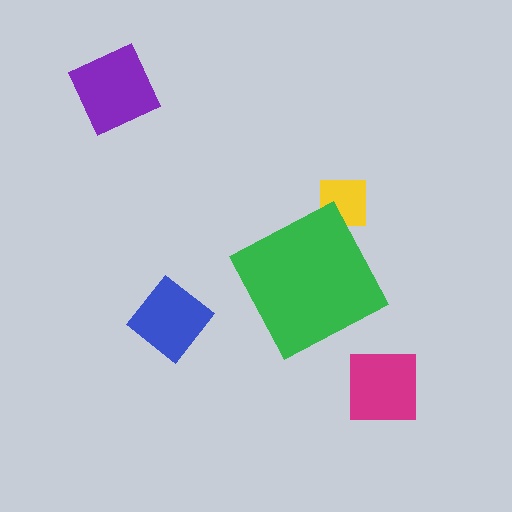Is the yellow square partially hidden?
Yes, the yellow square is partially hidden behind the green diamond.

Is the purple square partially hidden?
No, the purple square is fully visible.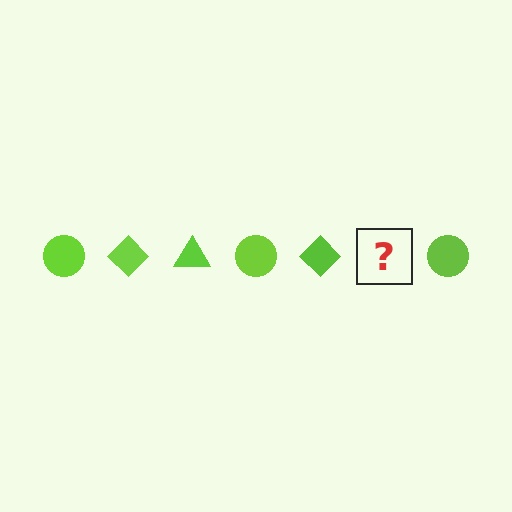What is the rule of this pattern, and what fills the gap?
The rule is that the pattern cycles through circle, diamond, triangle shapes in lime. The gap should be filled with a lime triangle.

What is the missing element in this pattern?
The missing element is a lime triangle.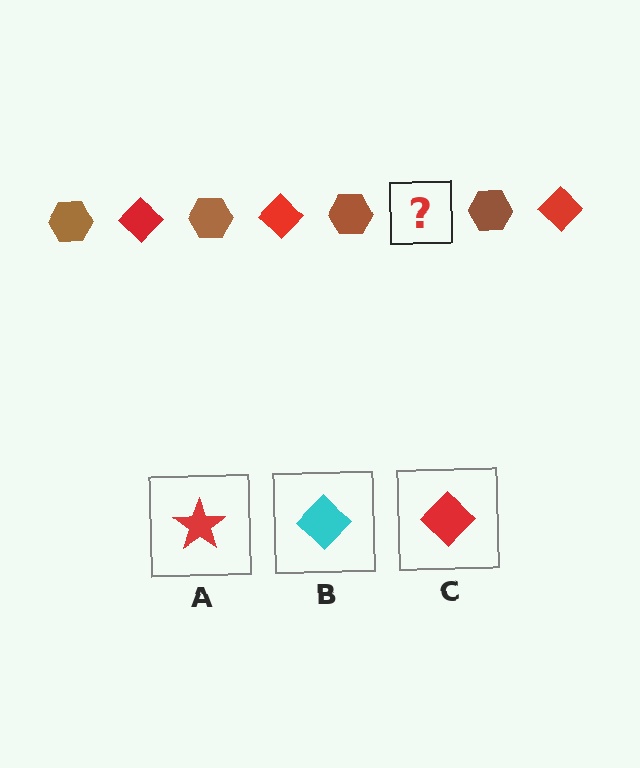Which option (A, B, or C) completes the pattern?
C.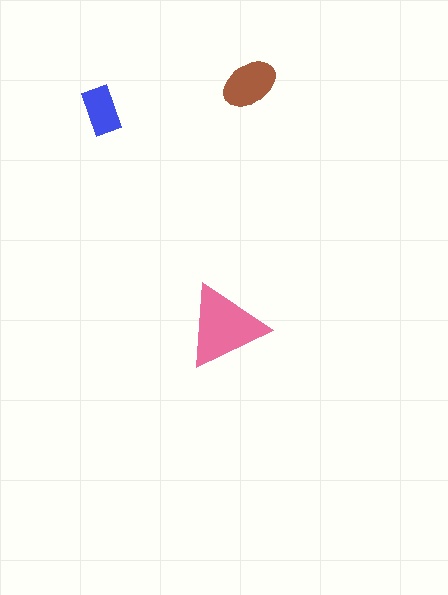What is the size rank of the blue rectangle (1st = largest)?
3rd.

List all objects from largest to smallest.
The pink triangle, the brown ellipse, the blue rectangle.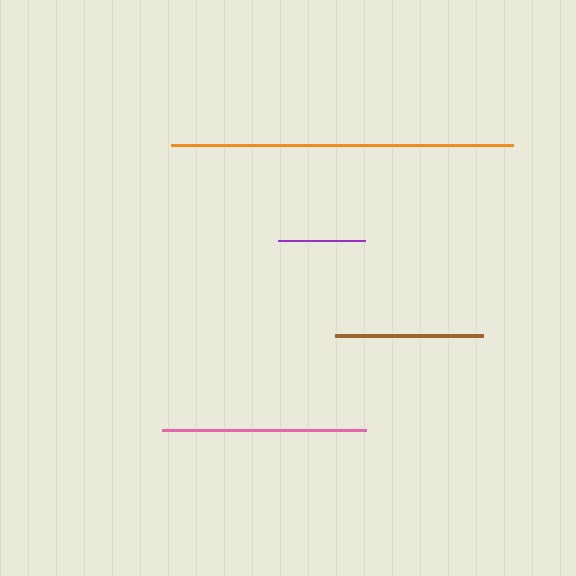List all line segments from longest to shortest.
From longest to shortest: orange, pink, brown, purple.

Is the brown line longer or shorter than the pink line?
The pink line is longer than the brown line.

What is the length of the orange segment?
The orange segment is approximately 342 pixels long.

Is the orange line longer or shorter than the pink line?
The orange line is longer than the pink line.